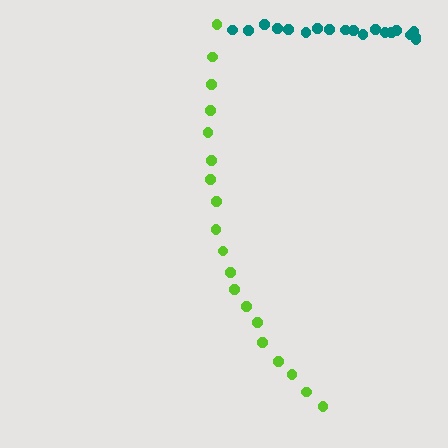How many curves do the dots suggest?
There are 2 distinct paths.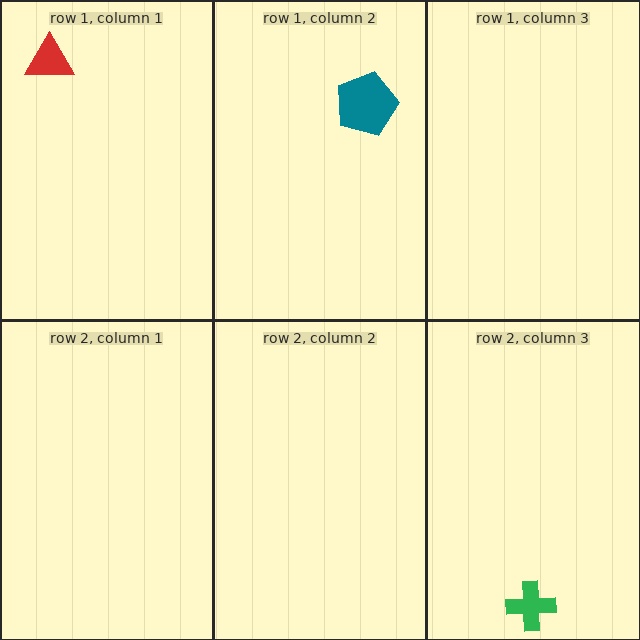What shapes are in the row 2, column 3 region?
The green cross.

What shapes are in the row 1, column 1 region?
The red triangle.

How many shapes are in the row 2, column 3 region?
1.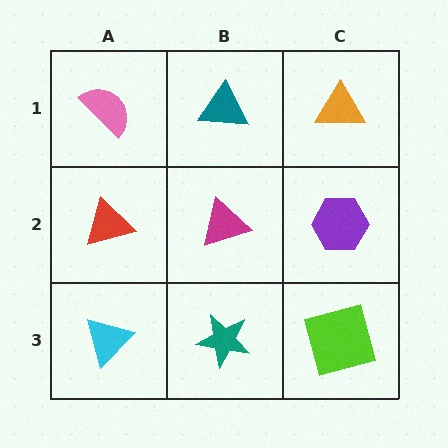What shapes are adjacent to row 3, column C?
A purple hexagon (row 2, column C), a teal star (row 3, column B).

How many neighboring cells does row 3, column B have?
3.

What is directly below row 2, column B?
A teal star.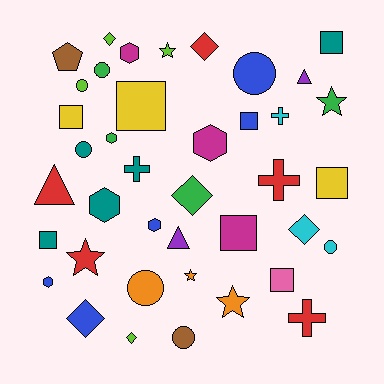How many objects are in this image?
There are 40 objects.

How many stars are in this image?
There are 5 stars.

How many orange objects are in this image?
There are 3 orange objects.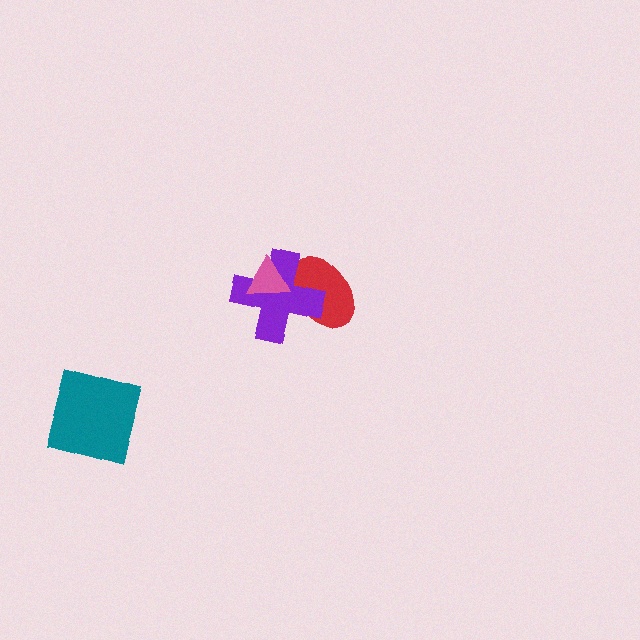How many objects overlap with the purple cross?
2 objects overlap with the purple cross.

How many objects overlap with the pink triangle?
2 objects overlap with the pink triangle.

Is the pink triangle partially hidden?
No, no other shape covers it.